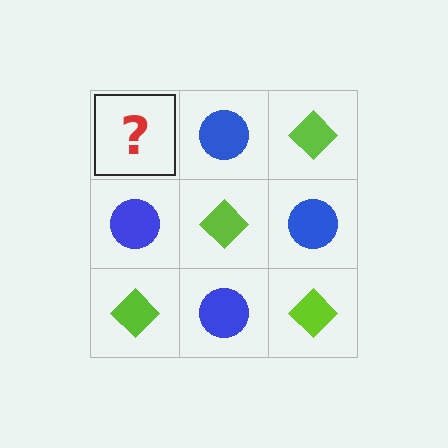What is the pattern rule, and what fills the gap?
The rule is that it alternates lime diamond and blue circle in a checkerboard pattern. The gap should be filled with a lime diamond.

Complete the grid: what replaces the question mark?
The question mark should be replaced with a lime diamond.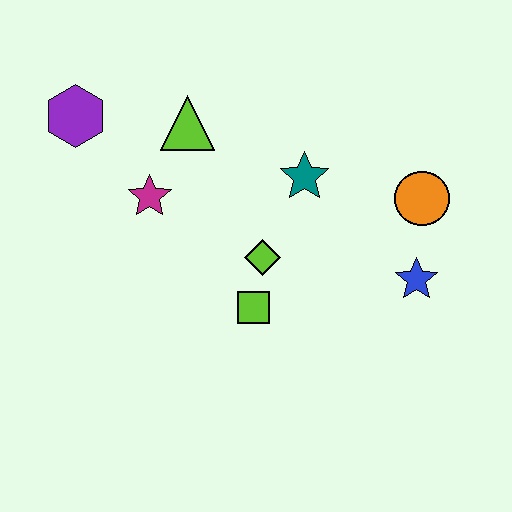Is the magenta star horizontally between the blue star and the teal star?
No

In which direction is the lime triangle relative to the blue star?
The lime triangle is to the left of the blue star.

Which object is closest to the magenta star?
The lime triangle is closest to the magenta star.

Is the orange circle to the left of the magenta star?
No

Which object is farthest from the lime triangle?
The blue star is farthest from the lime triangle.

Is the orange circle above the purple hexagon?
No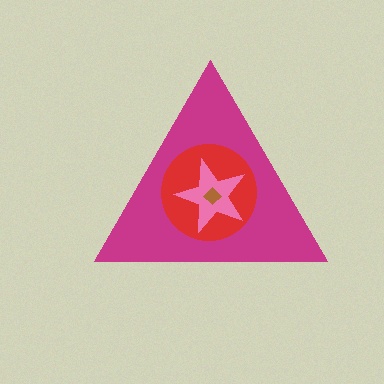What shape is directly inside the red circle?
The pink star.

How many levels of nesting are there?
4.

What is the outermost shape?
The magenta triangle.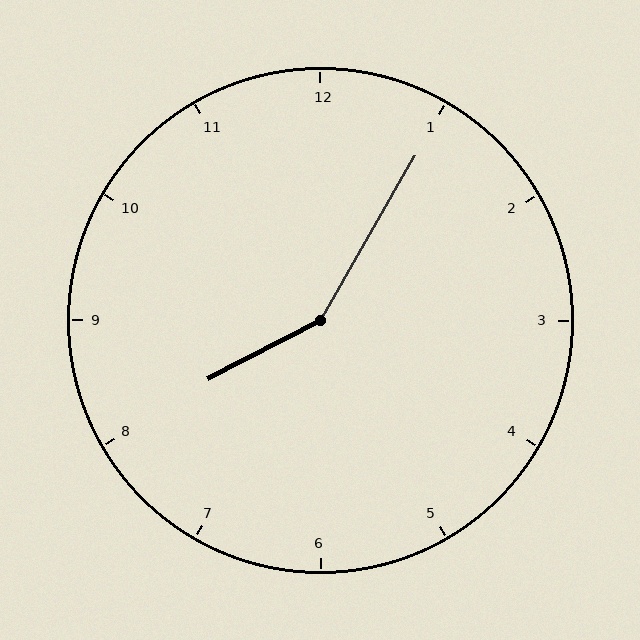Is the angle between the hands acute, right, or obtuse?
It is obtuse.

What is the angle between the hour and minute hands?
Approximately 148 degrees.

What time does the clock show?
8:05.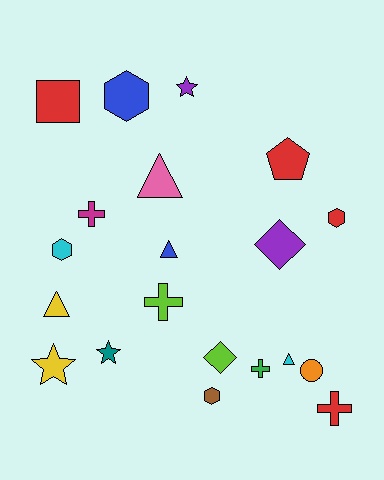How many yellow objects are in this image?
There are 2 yellow objects.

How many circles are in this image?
There is 1 circle.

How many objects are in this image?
There are 20 objects.